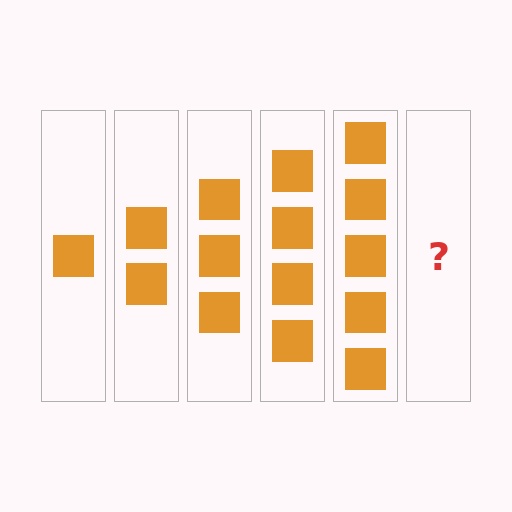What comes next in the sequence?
The next element should be 6 squares.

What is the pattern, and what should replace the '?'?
The pattern is that each step adds one more square. The '?' should be 6 squares.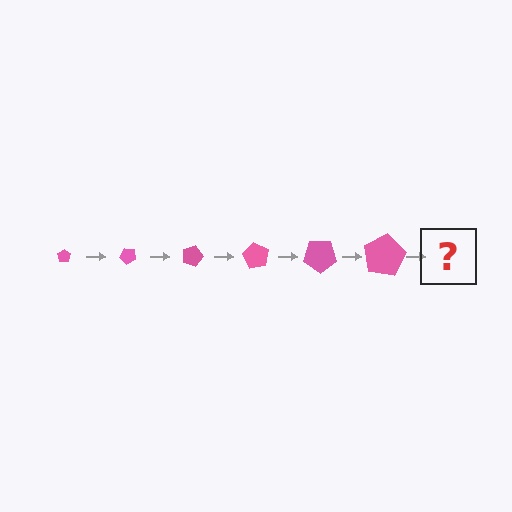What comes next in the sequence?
The next element should be a pentagon, larger than the previous one and rotated 270 degrees from the start.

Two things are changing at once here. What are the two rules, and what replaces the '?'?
The two rules are that the pentagon grows larger each step and it rotates 45 degrees each step. The '?' should be a pentagon, larger than the previous one and rotated 270 degrees from the start.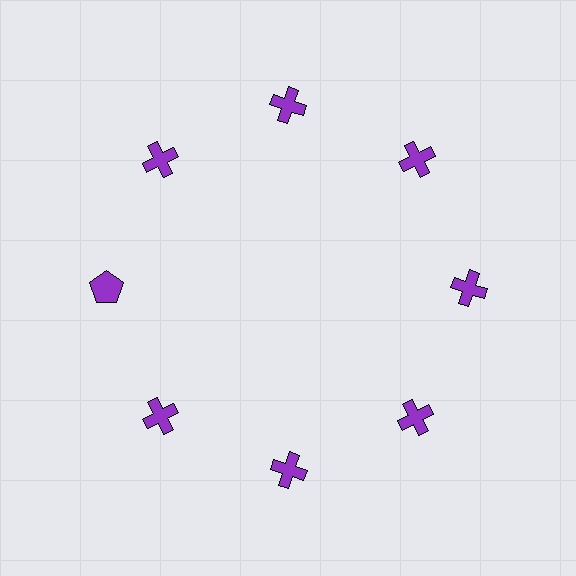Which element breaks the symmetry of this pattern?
The purple pentagon at roughly the 9 o'clock position breaks the symmetry. All other shapes are purple crosses.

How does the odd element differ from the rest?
It has a different shape: pentagon instead of cross.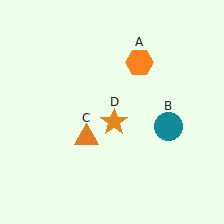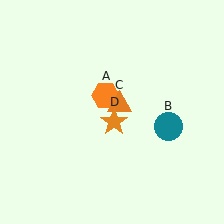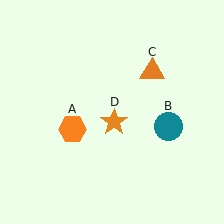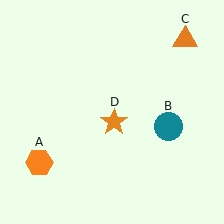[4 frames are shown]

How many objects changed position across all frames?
2 objects changed position: orange hexagon (object A), orange triangle (object C).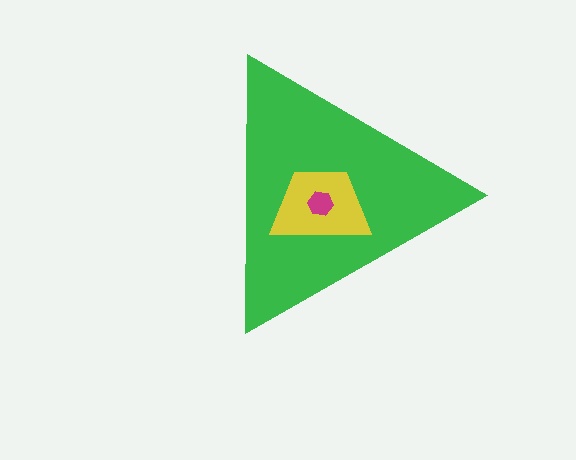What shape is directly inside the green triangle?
The yellow trapezoid.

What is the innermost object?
The magenta hexagon.